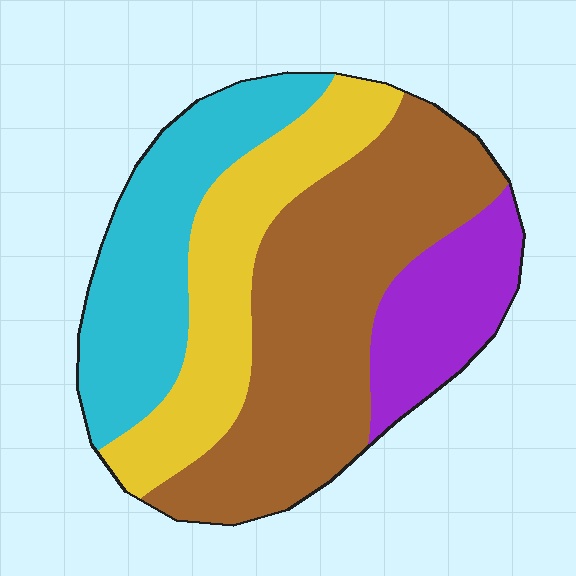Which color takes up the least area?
Purple, at roughly 15%.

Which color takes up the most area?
Brown, at roughly 40%.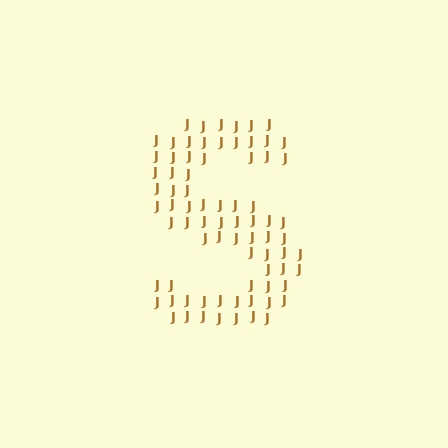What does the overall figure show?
The overall figure shows the letter S.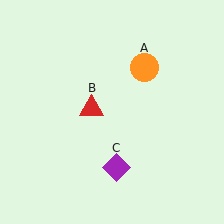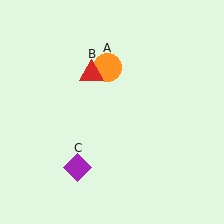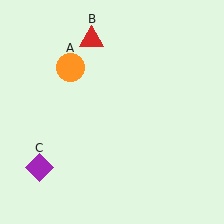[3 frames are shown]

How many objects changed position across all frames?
3 objects changed position: orange circle (object A), red triangle (object B), purple diamond (object C).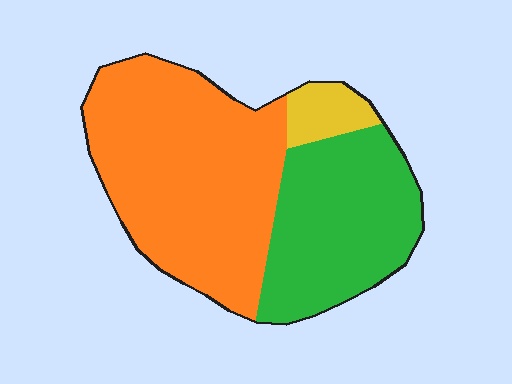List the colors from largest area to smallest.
From largest to smallest: orange, green, yellow.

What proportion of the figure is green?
Green takes up about three eighths (3/8) of the figure.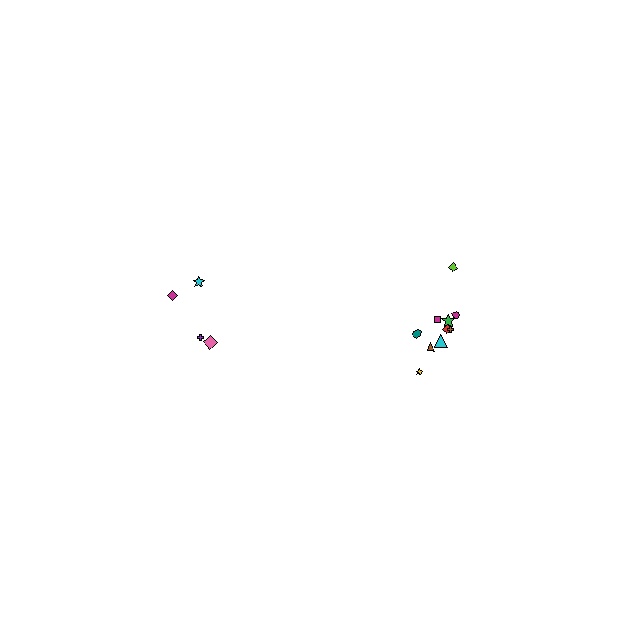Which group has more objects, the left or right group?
The right group.